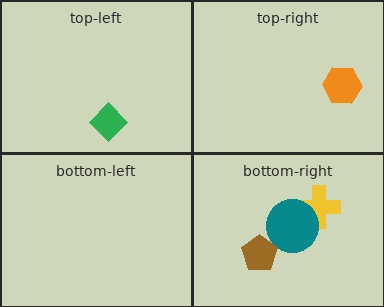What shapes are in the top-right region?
The orange hexagon.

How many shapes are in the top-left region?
1.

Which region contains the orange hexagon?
The top-right region.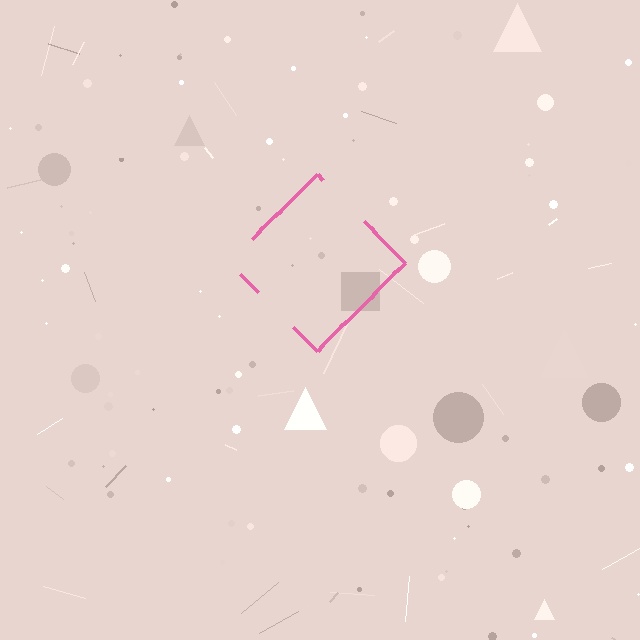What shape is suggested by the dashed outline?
The dashed outline suggests a diamond.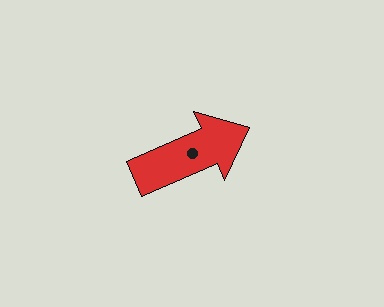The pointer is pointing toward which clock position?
Roughly 2 o'clock.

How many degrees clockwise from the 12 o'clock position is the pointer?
Approximately 66 degrees.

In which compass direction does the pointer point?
Northeast.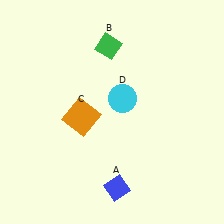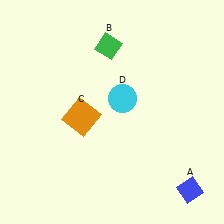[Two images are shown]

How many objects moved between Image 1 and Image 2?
1 object moved between the two images.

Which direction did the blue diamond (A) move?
The blue diamond (A) moved right.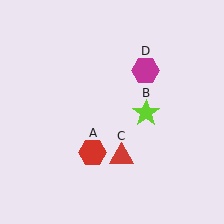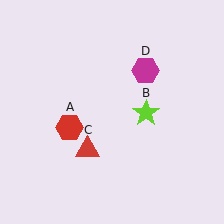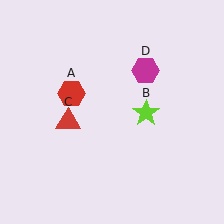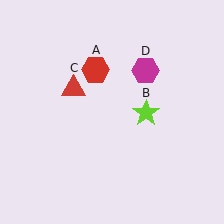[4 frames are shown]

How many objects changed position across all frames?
2 objects changed position: red hexagon (object A), red triangle (object C).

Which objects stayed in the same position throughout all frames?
Lime star (object B) and magenta hexagon (object D) remained stationary.